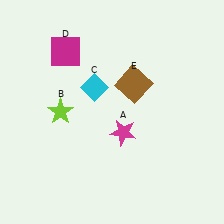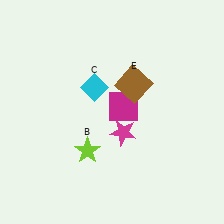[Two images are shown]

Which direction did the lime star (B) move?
The lime star (B) moved down.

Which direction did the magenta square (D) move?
The magenta square (D) moved right.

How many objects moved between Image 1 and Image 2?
2 objects moved between the two images.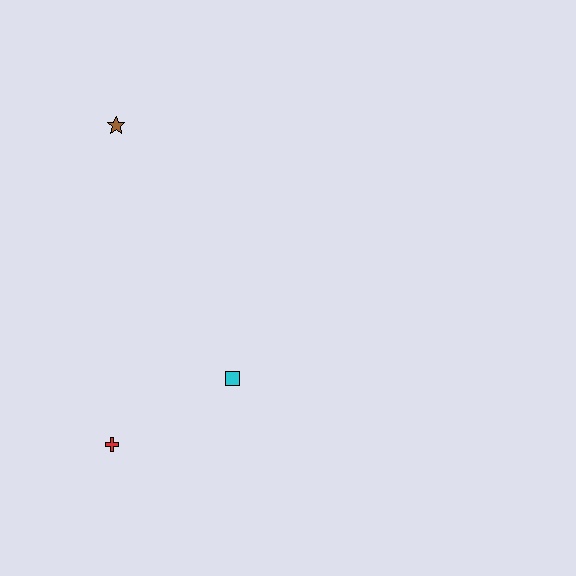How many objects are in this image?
There are 3 objects.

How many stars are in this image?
There is 1 star.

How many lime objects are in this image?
There are no lime objects.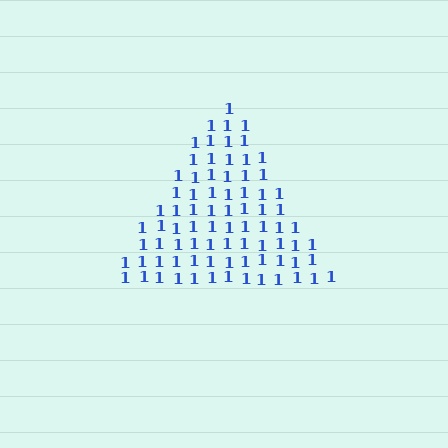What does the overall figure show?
The overall figure shows a triangle.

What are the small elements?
The small elements are digit 1's.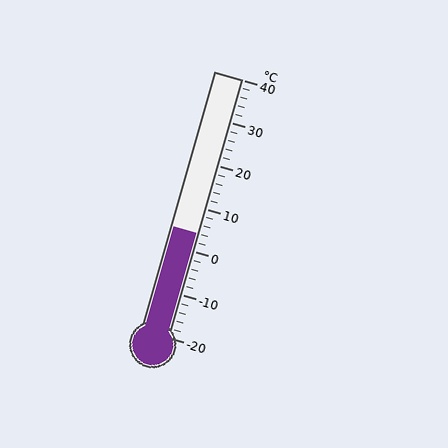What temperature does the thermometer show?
The thermometer shows approximately 4°C.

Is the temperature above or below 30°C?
The temperature is below 30°C.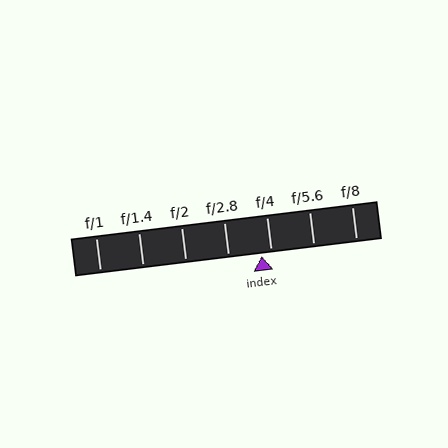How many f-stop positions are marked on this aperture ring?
There are 7 f-stop positions marked.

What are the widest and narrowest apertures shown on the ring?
The widest aperture shown is f/1 and the narrowest is f/8.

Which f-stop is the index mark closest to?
The index mark is closest to f/4.